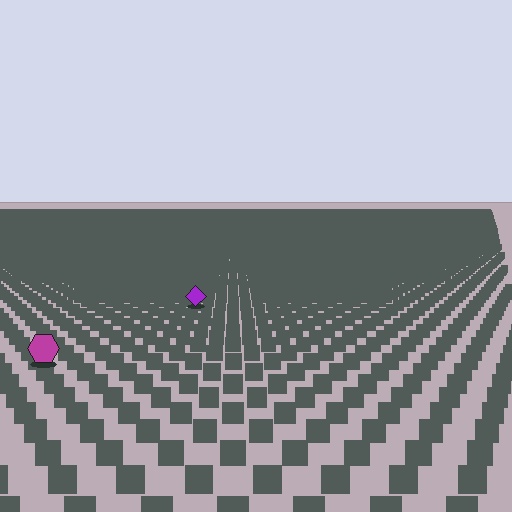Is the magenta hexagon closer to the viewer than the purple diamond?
Yes. The magenta hexagon is closer — you can tell from the texture gradient: the ground texture is coarser near it.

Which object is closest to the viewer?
The magenta hexagon is closest. The texture marks near it are larger and more spread out.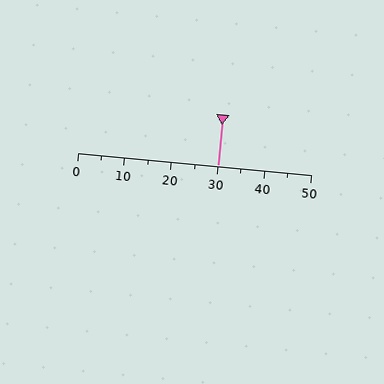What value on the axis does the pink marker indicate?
The marker indicates approximately 30.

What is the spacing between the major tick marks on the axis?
The major ticks are spaced 10 apart.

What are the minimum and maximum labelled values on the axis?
The axis runs from 0 to 50.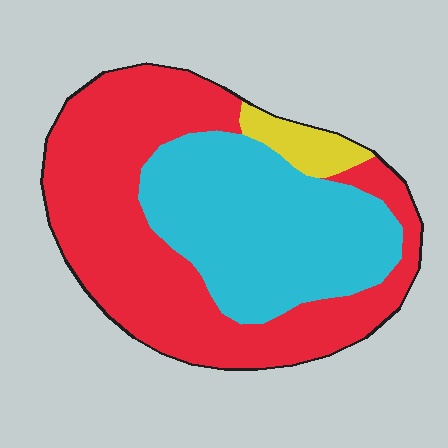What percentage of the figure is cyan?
Cyan covers around 40% of the figure.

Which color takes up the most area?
Red, at roughly 55%.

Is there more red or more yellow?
Red.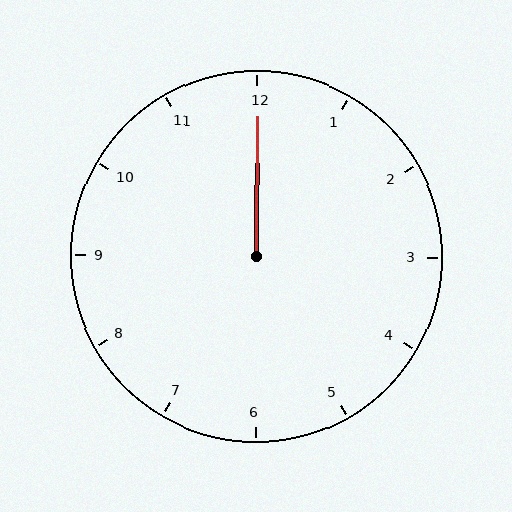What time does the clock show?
12:00.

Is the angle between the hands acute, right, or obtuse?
It is acute.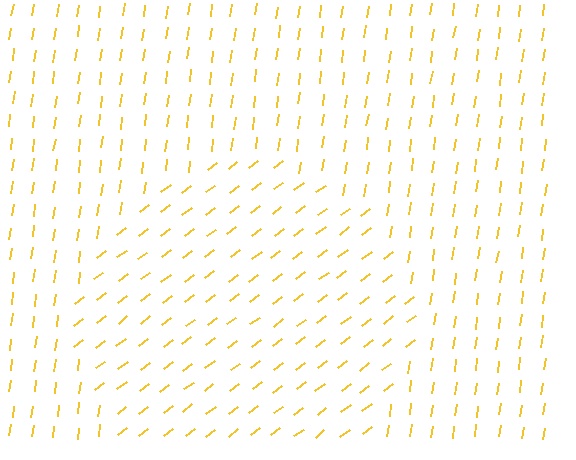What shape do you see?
I see a circle.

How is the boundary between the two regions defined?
The boundary is defined purely by a change in line orientation (approximately 45 degrees difference). All lines are the same color and thickness.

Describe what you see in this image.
The image is filled with small yellow line segments. A circle region in the image has lines oriented differently from the surrounding lines, creating a visible texture boundary.